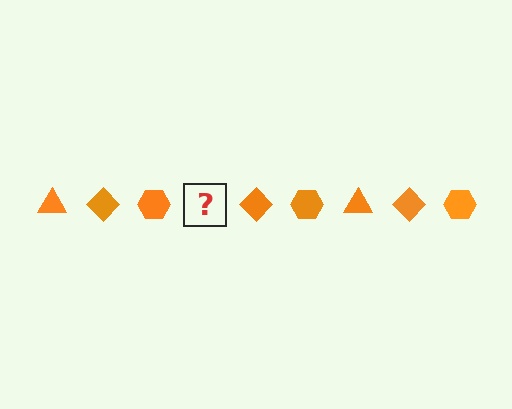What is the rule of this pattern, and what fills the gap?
The rule is that the pattern cycles through triangle, diamond, hexagon shapes in orange. The gap should be filled with an orange triangle.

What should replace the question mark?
The question mark should be replaced with an orange triangle.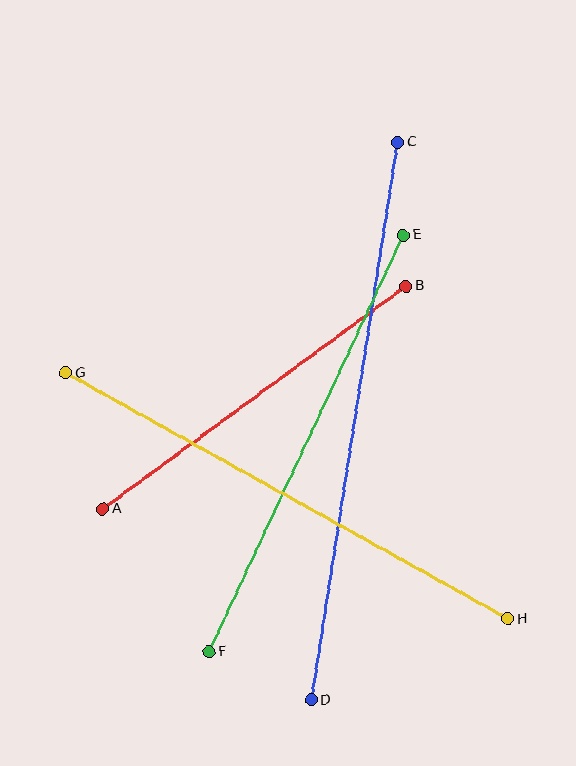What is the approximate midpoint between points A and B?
The midpoint is at approximately (254, 398) pixels.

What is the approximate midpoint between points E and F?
The midpoint is at approximately (306, 443) pixels.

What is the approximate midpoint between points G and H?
The midpoint is at approximately (287, 496) pixels.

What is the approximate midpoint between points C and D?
The midpoint is at approximately (355, 421) pixels.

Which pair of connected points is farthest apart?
Points C and D are farthest apart.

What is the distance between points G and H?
The distance is approximately 506 pixels.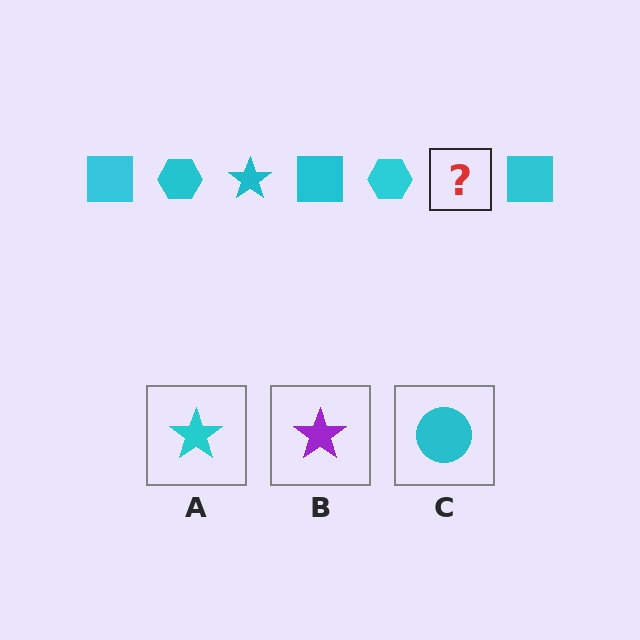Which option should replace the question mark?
Option A.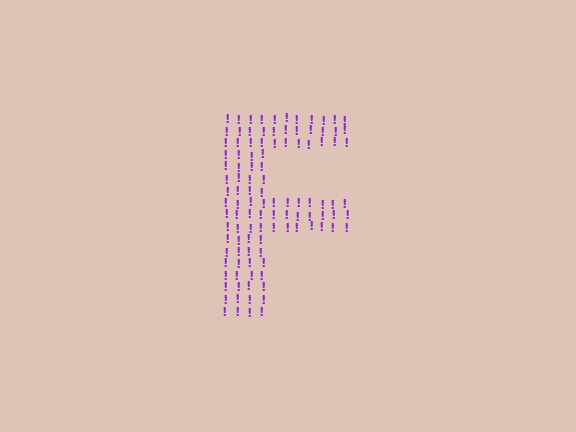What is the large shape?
The large shape is the letter F.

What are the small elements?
The small elements are exclamation marks.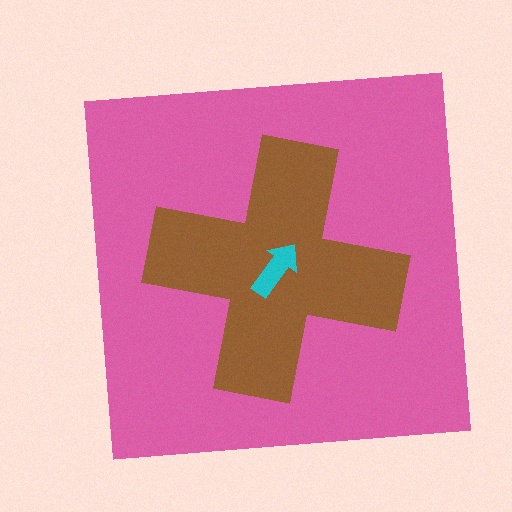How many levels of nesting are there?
3.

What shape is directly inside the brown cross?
The cyan arrow.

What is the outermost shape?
The pink square.